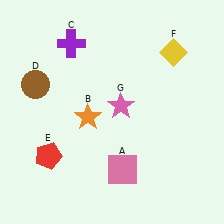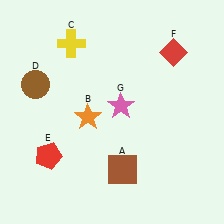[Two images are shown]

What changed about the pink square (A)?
In Image 1, A is pink. In Image 2, it changed to brown.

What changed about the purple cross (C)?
In Image 1, C is purple. In Image 2, it changed to yellow.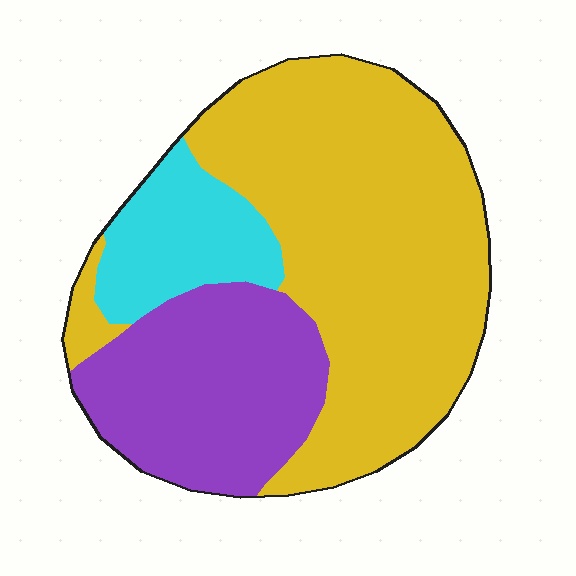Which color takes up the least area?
Cyan, at roughly 15%.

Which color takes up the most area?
Yellow, at roughly 60%.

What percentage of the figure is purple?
Purple takes up about one quarter (1/4) of the figure.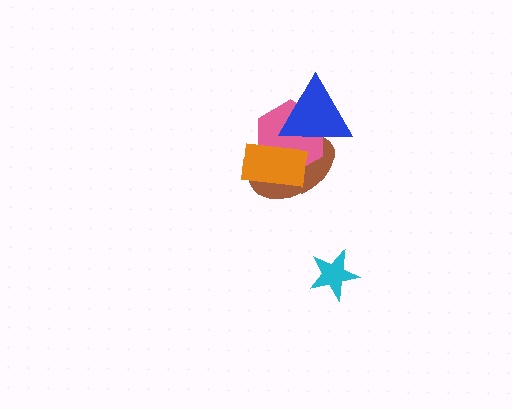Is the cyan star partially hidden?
No, no other shape covers it.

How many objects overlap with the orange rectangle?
3 objects overlap with the orange rectangle.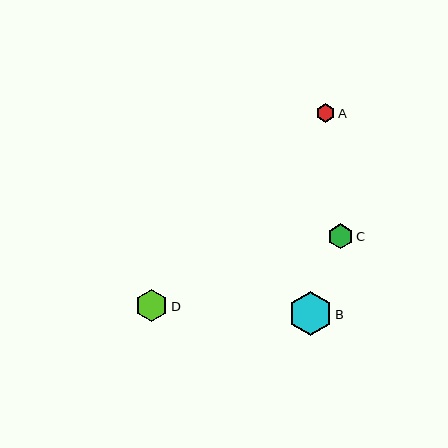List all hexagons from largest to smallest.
From largest to smallest: B, D, C, A.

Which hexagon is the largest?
Hexagon B is the largest with a size of approximately 44 pixels.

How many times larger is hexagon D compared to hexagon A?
Hexagon D is approximately 1.7 times the size of hexagon A.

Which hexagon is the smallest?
Hexagon A is the smallest with a size of approximately 19 pixels.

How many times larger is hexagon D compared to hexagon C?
Hexagon D is approximately 1.3 times the size of hexagon C.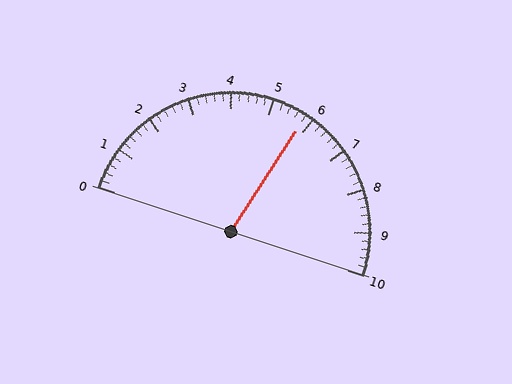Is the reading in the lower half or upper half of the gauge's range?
The reading is in the upper half of the range (0 to 10).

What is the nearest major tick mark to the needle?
The nearest major tick mark is 6.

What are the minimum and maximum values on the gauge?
The gauge ranges from 0 to 10.